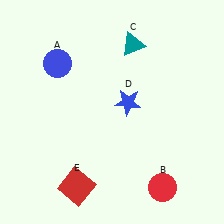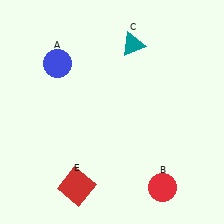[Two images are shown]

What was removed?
The blue star (D) was removed in Image 2.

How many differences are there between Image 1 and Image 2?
There is 1 difference between the two images.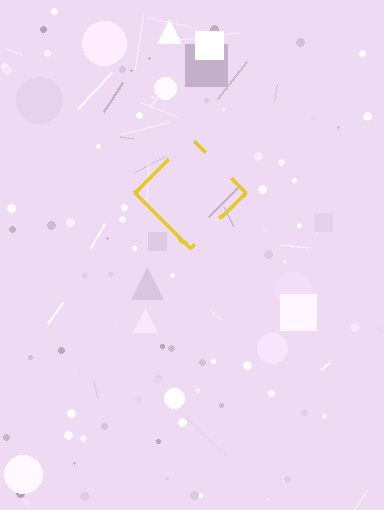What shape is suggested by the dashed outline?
The dashed outline suggests a diamond.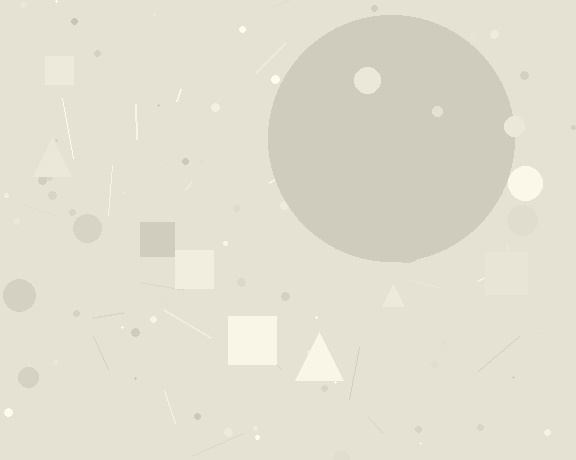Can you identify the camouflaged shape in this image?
The camouflaged shape is a circle.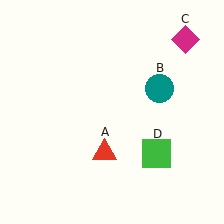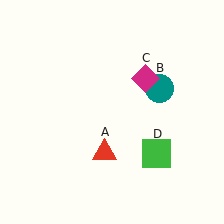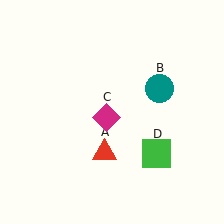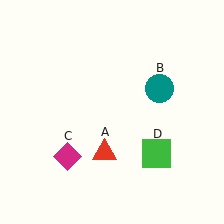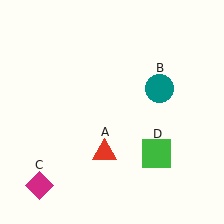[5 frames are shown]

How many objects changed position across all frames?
1 object changed position: magenta diamond (object C).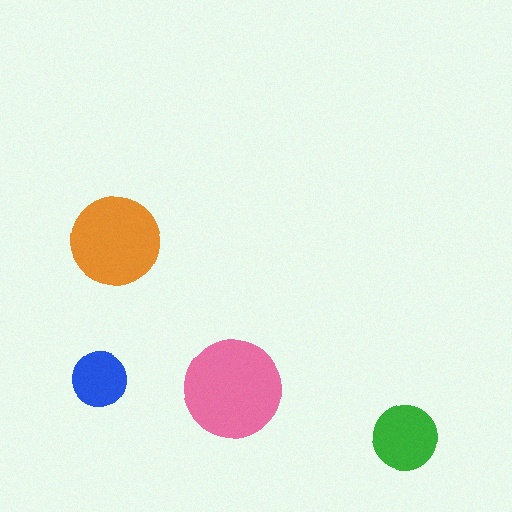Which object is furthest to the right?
The green circle is rightmost.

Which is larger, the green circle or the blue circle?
The green one.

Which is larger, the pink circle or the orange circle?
The pink one.